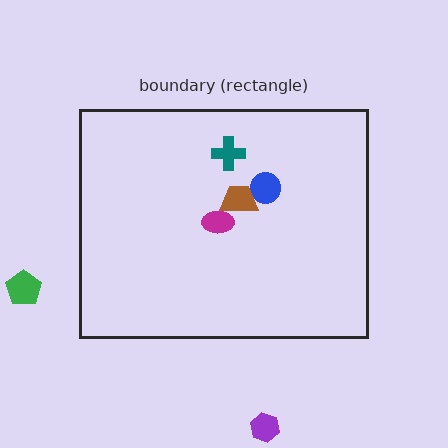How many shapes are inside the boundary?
4 inside, 2 outside.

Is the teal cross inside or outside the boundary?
Inside.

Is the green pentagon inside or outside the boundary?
Outside.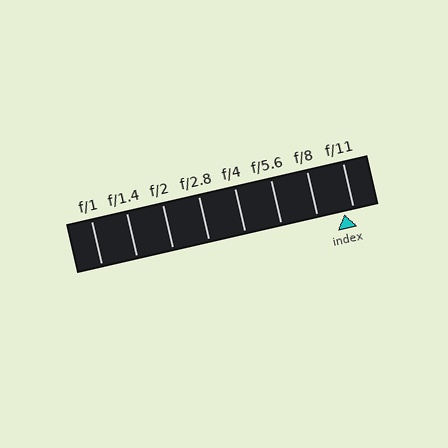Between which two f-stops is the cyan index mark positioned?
The index mark is between f/8 and f/11.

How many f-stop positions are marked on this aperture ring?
There are 8 f-stop positions marked.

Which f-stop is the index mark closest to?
The index mark is closest to f/11.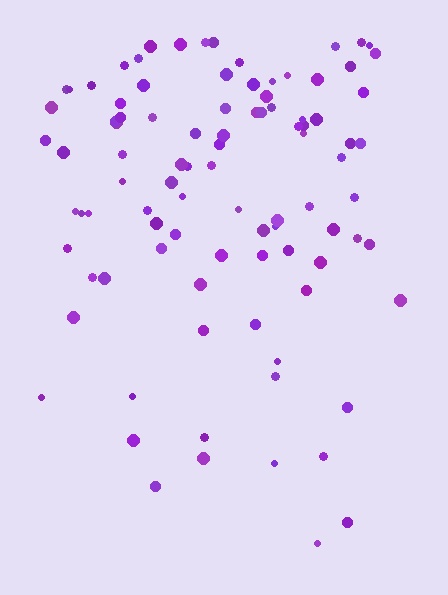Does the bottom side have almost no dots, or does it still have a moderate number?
Still a moderate number, just noticeably fewer than the top.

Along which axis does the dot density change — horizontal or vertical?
Vertical.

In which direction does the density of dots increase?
From bottom to top, with the top side densest.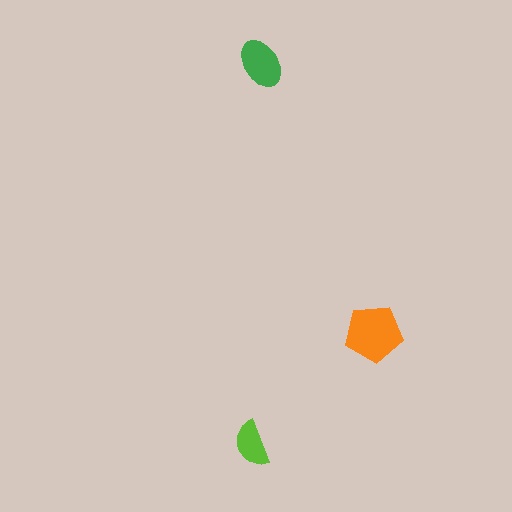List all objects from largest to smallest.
The orange pentagon, the green ellipse, the lime semicircle.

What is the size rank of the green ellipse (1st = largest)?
2nd.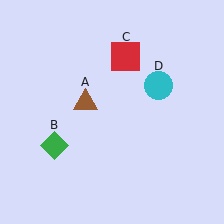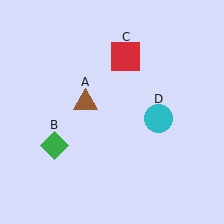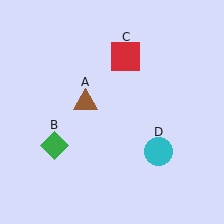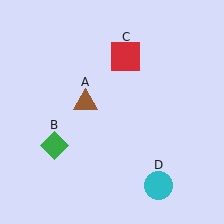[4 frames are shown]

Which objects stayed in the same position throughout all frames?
Brown triangle (object A) and green diamond (object B) and red square (object C) remained stationary.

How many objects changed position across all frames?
1 object changed position: cyan circle (object D).